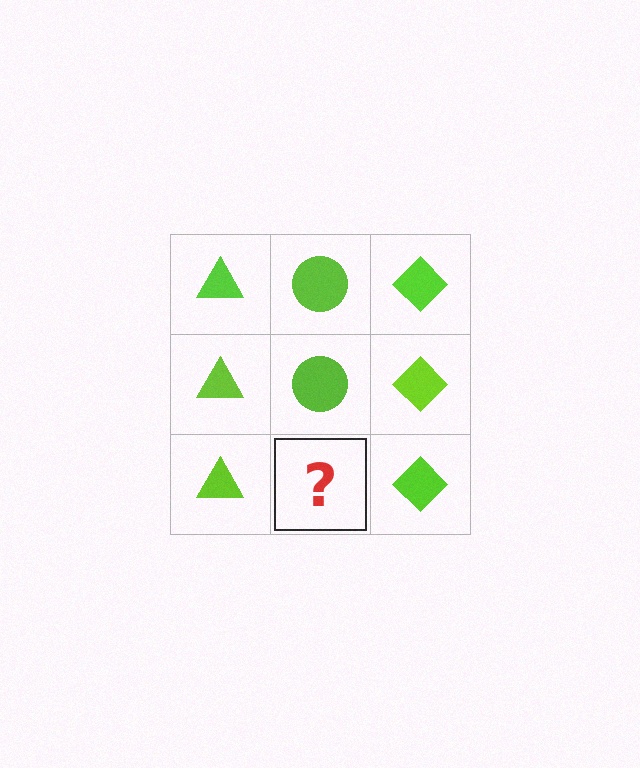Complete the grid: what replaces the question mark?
The question mark should be replaced with a lime circle.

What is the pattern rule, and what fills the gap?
The rule is that each column has a consistent shape. The gap should be filled with a lime circle.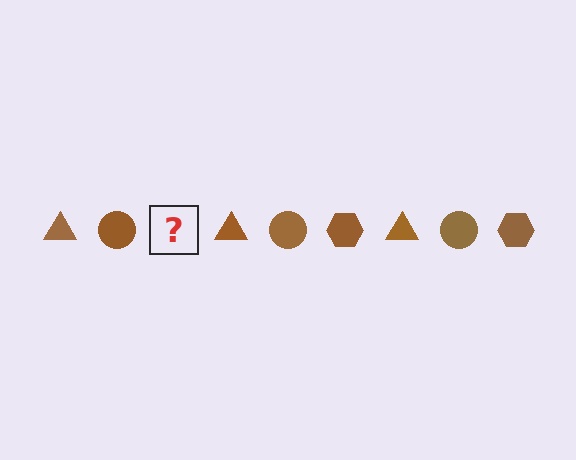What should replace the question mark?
The question mark should be replaced with a brown hexagon.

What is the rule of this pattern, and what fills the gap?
The rule is that the pattern cycles through triangle, circle, hexagon shapes in brown. The gap should be filled with a brown hexagon.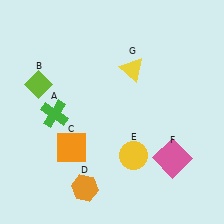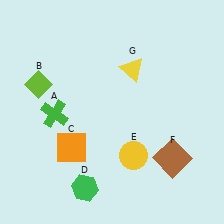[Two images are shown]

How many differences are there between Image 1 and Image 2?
There are 2 differences between the two images.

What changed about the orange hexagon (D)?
In Image 1, D is orange. In Image 2, it changed to green.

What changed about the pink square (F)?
In Image 1, F is pink. In Image 2, it changed to brown.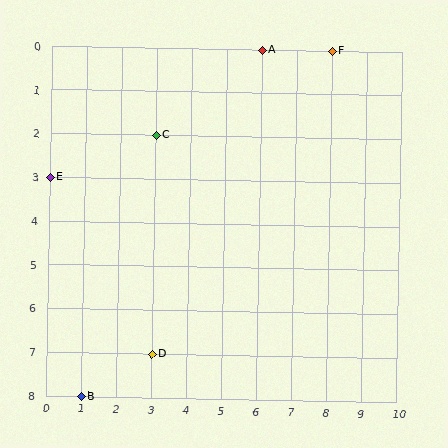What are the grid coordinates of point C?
Point C is at grid coordinates (3, 2).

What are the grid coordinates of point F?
Point F is at grid coordinates (8, 0).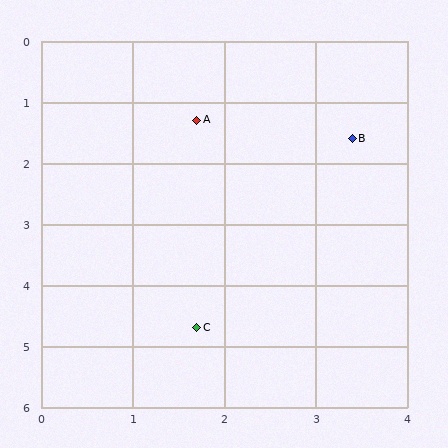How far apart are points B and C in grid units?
Points B and C are about 3.5 grid units apart.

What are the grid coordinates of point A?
Point A is at approximately (1.7, 1.3).